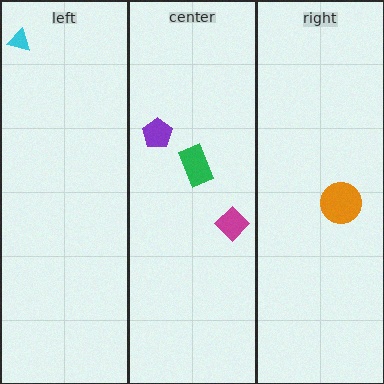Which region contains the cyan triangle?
The left region.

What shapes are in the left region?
The cyan triangle.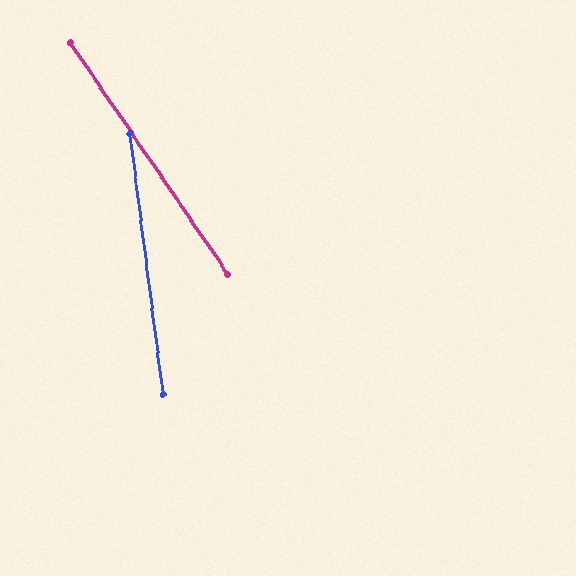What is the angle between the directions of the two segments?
Approximately 27 degrees.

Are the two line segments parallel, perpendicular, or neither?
Neither parallel nor perpendicular — they differ by about 27°.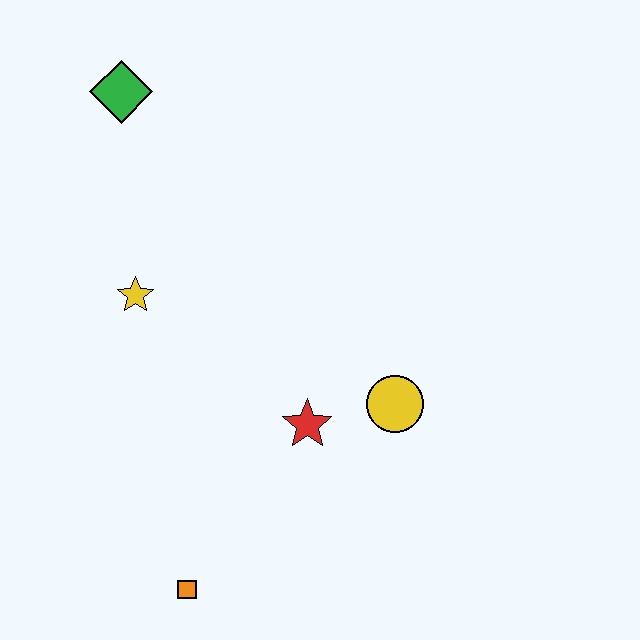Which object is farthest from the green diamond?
The orange square is farthest from the green diamond.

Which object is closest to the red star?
The yellow circle is closest to the red star.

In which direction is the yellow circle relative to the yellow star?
The yellow circle is to the right of the yellow star.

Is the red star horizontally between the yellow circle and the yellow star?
Yes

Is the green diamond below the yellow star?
No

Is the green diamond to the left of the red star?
Yes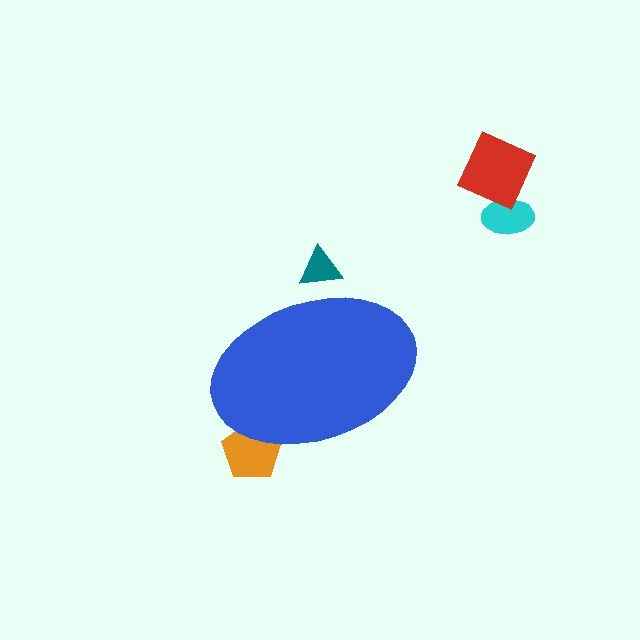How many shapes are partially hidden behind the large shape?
2 shapes are partially hidden.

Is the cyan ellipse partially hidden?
No, the cyan ellipse is fully visible.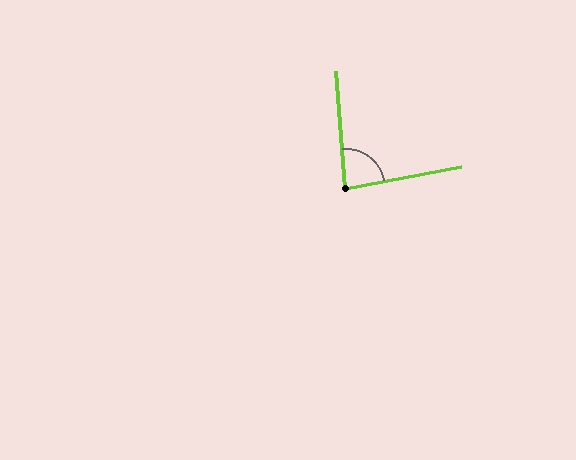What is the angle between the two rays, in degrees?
Approximately 84 degrees.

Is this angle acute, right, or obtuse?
It is acute.